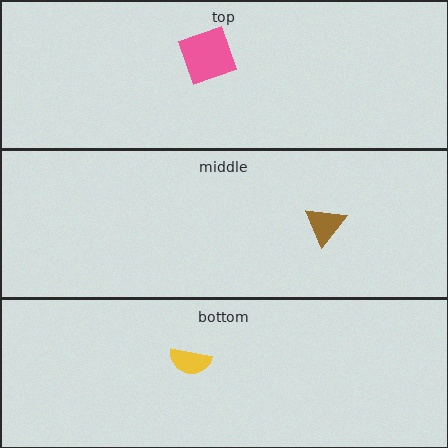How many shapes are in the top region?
1.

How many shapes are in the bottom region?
1.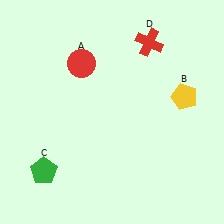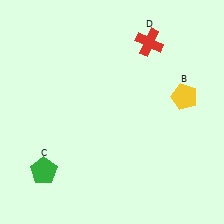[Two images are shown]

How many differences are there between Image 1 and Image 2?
There is 1 difference between the two images.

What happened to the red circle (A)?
The red circle (A) was removed in Image 2. It was in the top-left area of Image 1.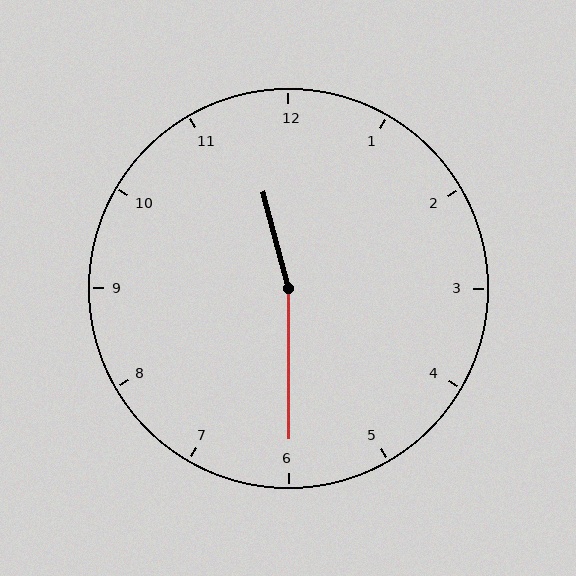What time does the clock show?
11:30.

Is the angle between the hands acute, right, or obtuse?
It is obtuse.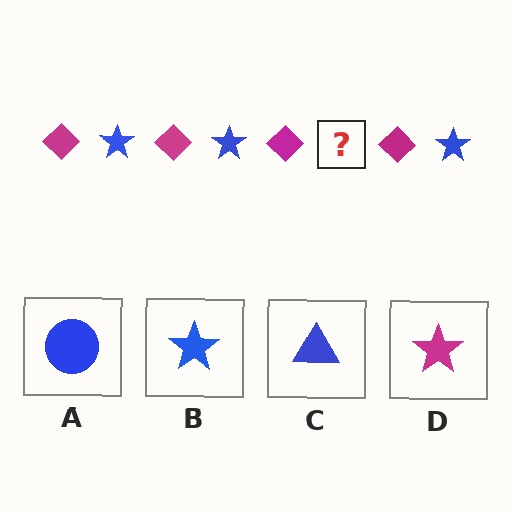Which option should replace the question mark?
Option B.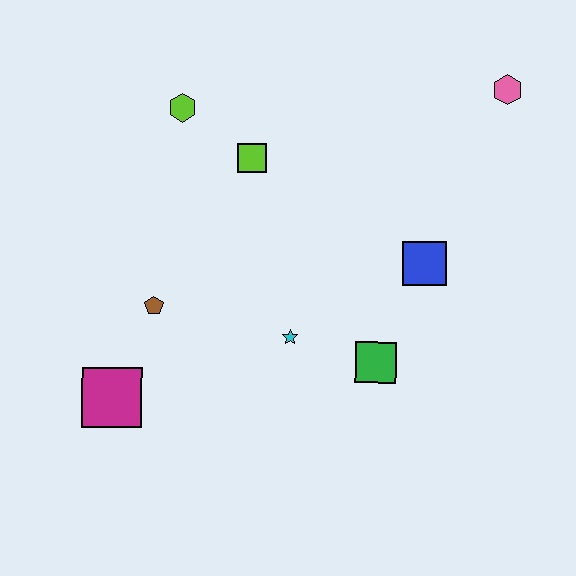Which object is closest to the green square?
The cyan star is closest to the green square.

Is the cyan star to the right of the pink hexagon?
No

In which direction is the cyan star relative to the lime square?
The cyan star is below the lime square.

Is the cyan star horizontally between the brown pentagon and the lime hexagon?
No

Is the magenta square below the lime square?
Yes